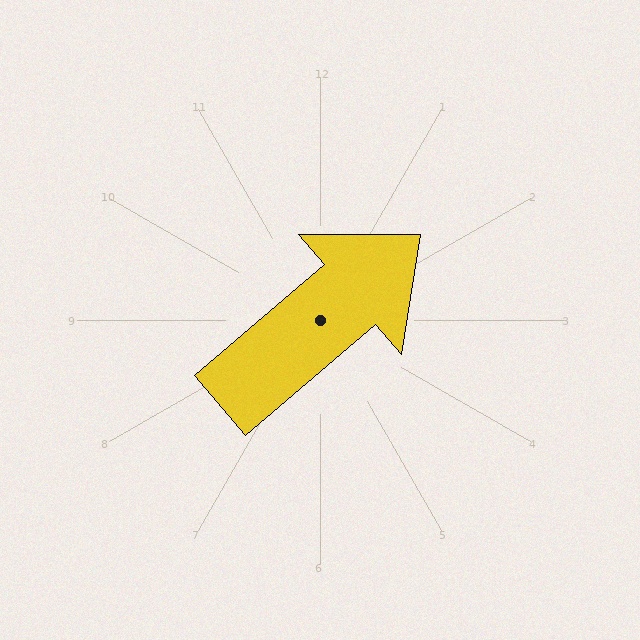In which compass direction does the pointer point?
Northeast.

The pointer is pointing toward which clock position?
Roughly 2 o'clock.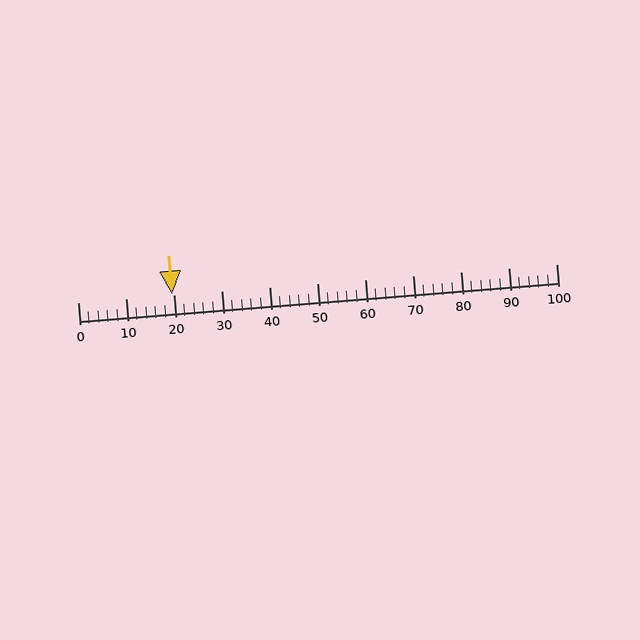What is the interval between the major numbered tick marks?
The major tick marks are spaced 10 units apart.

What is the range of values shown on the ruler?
The ruler shows values from 0 to 100.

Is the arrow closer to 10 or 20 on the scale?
The arrow is closer to 20.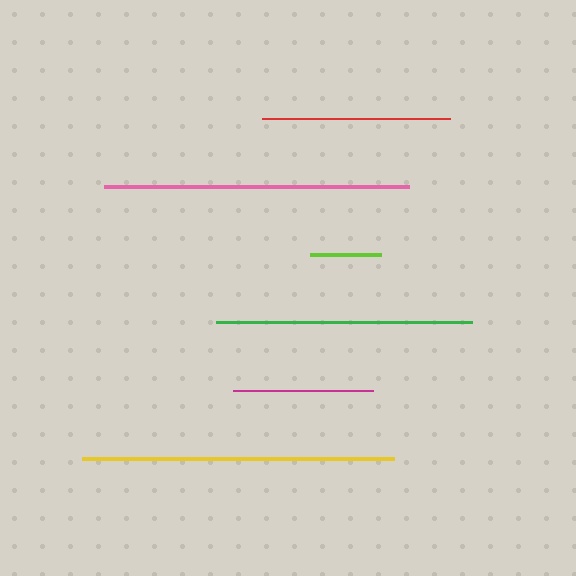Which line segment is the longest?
The yellow line is the longest at approximately 312 pixels.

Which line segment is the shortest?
The lime line is the shortest at approximately 71 pixels.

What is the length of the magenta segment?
The magenta segment is approximately 140 pixels long.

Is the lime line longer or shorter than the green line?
The green line is longer than the lime line.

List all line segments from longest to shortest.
From longest to shortest: yellow, pink, green, red, magenta, lime.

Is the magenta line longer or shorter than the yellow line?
The yellow line is longer than the magenta line.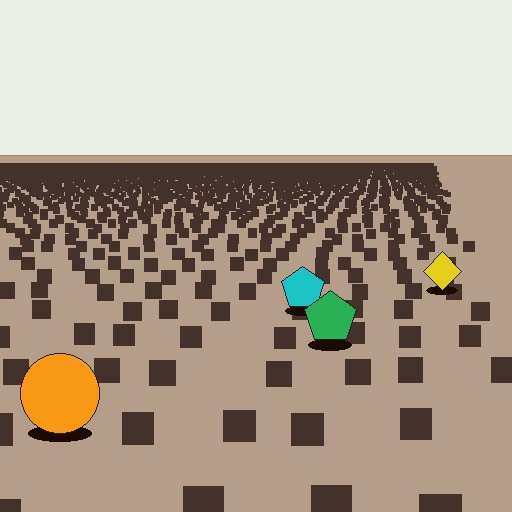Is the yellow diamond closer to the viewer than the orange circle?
No. The orange circle is closer — you can tell from the texture gradient: the ground texture is coarser near it.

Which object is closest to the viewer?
The orange circle is closest. The texture marks near it are larger and more spread out.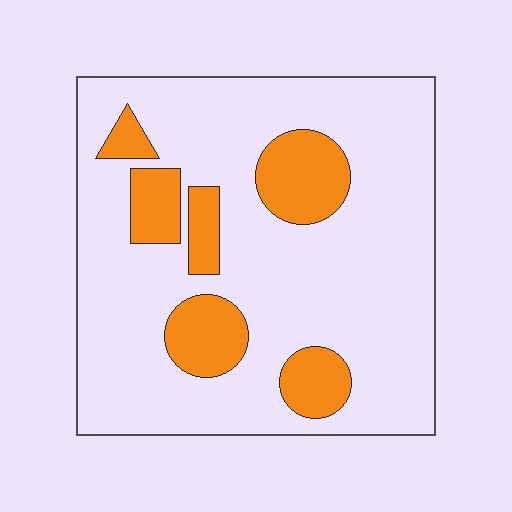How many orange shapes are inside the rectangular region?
6.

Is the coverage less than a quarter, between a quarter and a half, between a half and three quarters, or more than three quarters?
Less than a quarter.